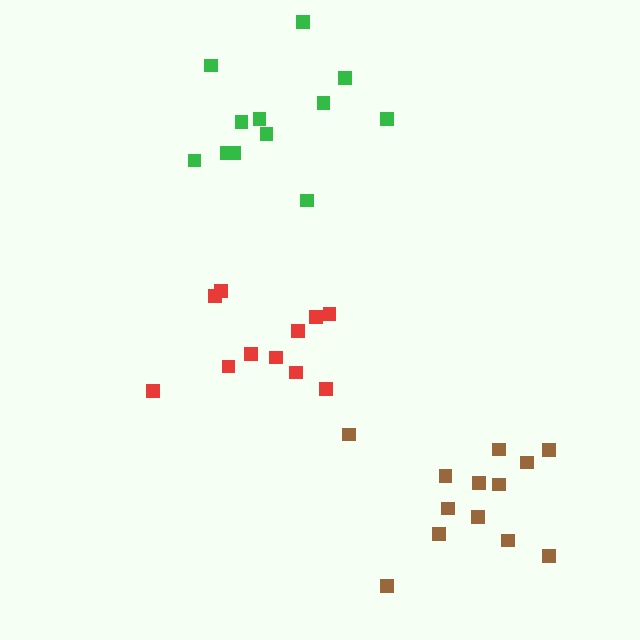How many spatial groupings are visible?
There are 3 spatial groupings.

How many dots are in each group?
Group 1: 11 dots, Group 2: 12 dots, Group 3: 13 dots (36 total).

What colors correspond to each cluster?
The clusters are colored: red, green, brown.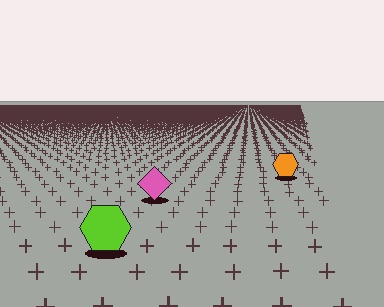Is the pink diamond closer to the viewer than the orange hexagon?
Yes. The pink diamond is closer — you can tell from the texture gradient: the ground texture is coarser near it.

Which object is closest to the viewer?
The lime hexagon is closest. The texture marks near it are larger and more spread out.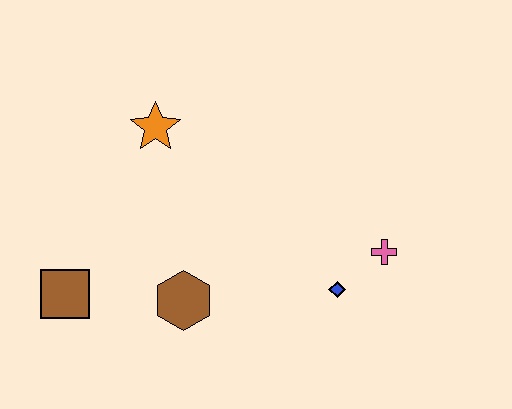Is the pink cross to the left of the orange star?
No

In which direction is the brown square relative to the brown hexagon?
The brown square is to the left of the brown hexagon.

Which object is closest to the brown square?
The brown hexagon is closest to the brown square.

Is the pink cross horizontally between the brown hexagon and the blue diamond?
No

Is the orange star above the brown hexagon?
Yes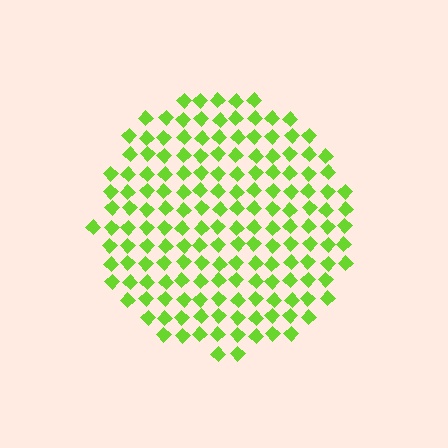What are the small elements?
The small elements are diamonds.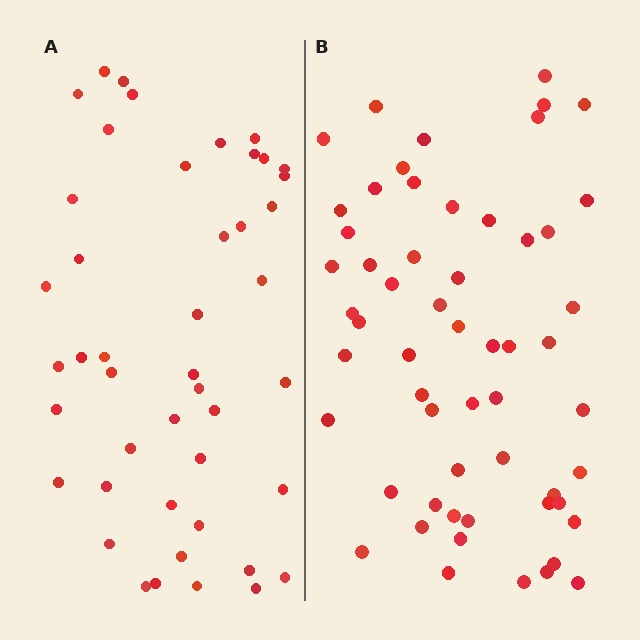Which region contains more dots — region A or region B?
Region B (the right region) has more dots.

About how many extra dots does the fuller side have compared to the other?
Region B has roughly 12 or so more dots than region A.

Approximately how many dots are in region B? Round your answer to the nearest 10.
About 60 dots. (The exact count is 57, which rounds to 60.)